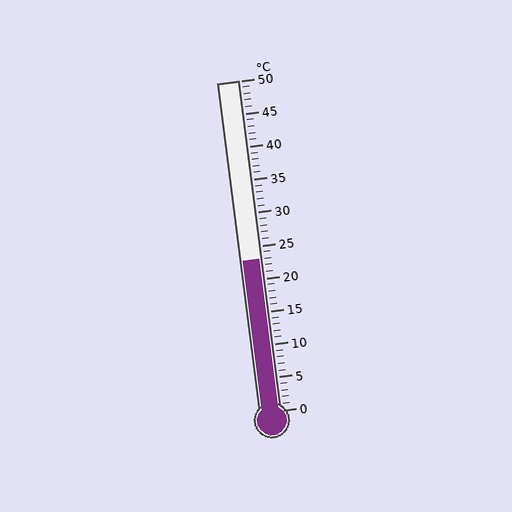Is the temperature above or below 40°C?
The temperature is below 40°C.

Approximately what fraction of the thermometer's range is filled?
The thermometer is filled to approximately 45% of its range.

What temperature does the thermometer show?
The thermometer shows approximately 23°C.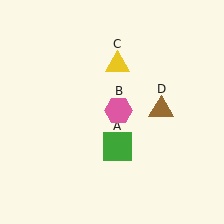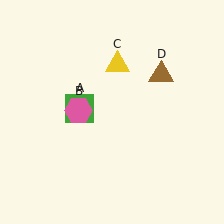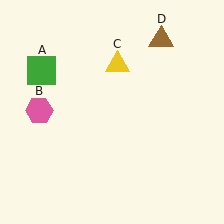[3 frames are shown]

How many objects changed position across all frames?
3 objects changed position: green square (object A), pink hexagon (object B), brown triangle (object D).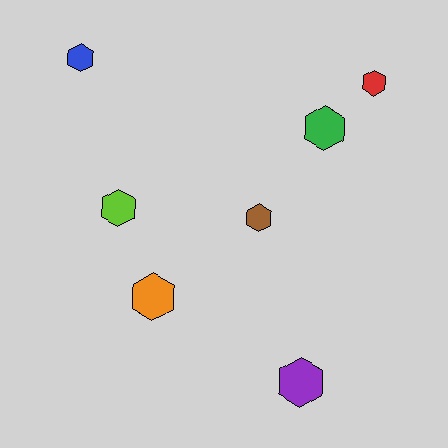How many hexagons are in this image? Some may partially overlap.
There are 7 hexagons.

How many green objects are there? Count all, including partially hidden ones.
There is 1 green object.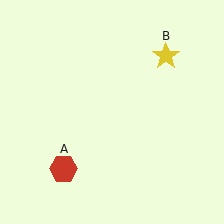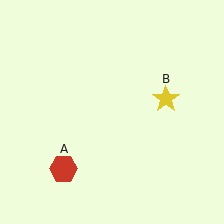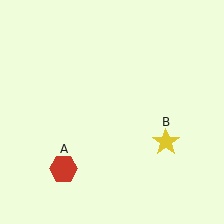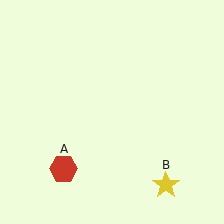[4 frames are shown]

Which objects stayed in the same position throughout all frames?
Red hexagon (object A) remained stationary.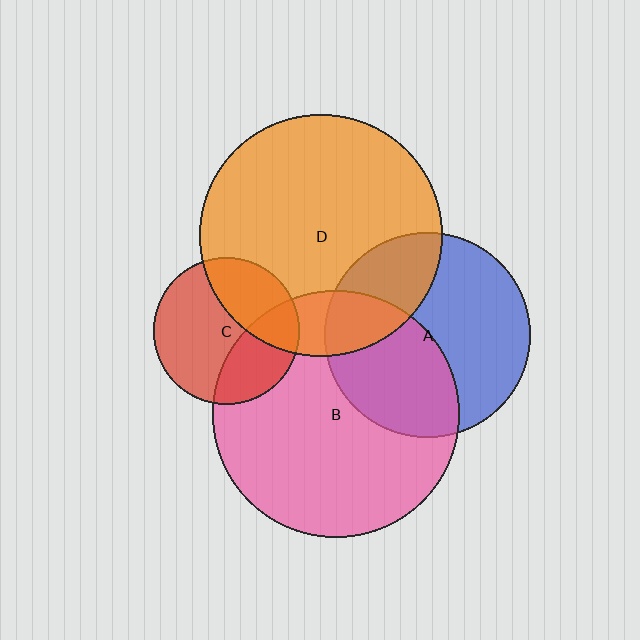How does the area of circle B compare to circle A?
Approximately 1.4 times.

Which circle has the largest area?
Circle B (pink).